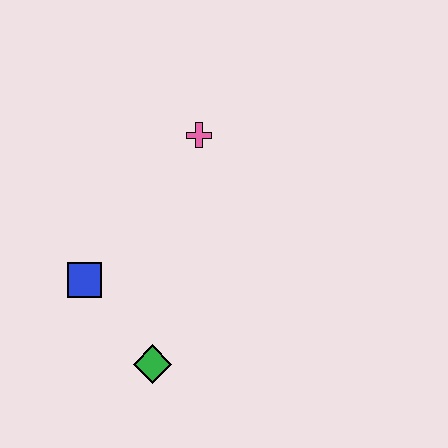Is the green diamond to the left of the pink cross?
Yes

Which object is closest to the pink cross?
The blue square is closest to the pink cross.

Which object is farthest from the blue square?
The pink cross is farthest from the blue square.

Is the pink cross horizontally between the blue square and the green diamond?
No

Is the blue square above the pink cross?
No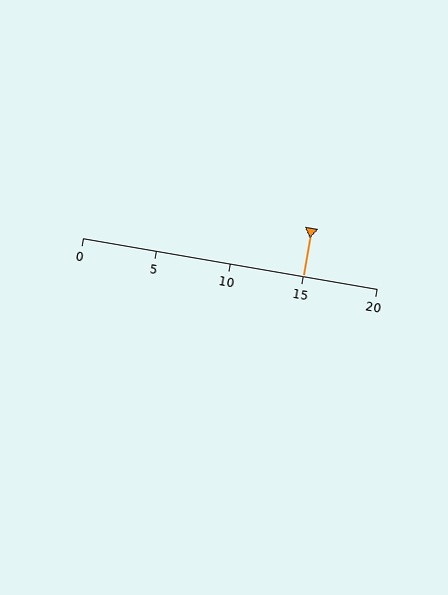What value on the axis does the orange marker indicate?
The marker indicates approximately 15.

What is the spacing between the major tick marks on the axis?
The major ticks are spaced 5 apart.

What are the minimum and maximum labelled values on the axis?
The axis runs from 0 to 20.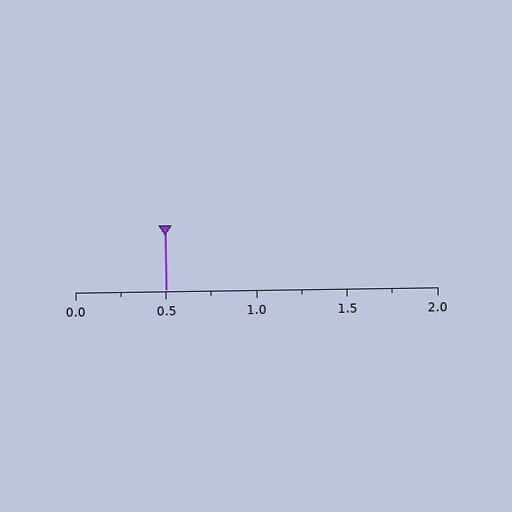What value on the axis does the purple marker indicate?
The marker indicates approximately 0.5.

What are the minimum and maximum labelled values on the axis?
The axis runs from 0.0 to 2.0.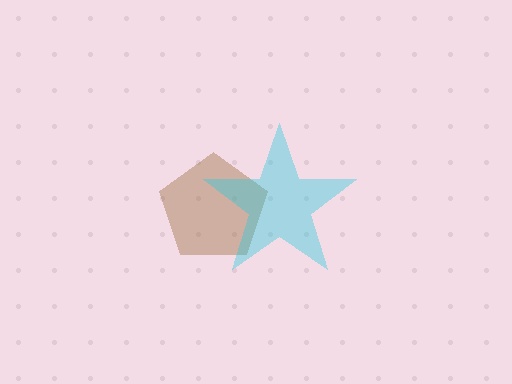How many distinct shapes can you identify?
There are 2 distinct shapes: a brown pentagon, a cyan star.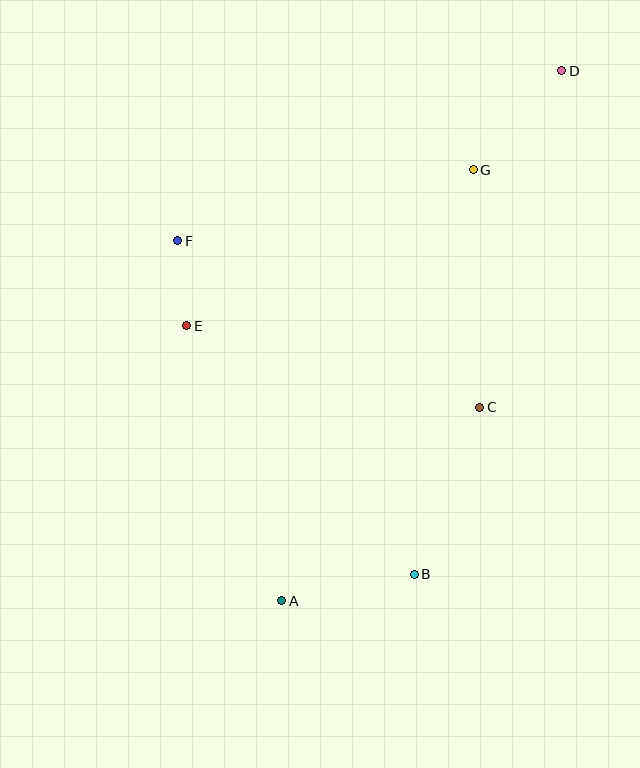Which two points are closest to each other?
Points E and F are closest to each other.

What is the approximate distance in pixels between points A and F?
The distance between A and F is approximately 375 pixels.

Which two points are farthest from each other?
Points A and D are farthest from each other.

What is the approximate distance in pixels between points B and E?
The distance between B and E is approximately 336 pixels.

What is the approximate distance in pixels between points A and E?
The distance between A and E is approximately 291 pixels.